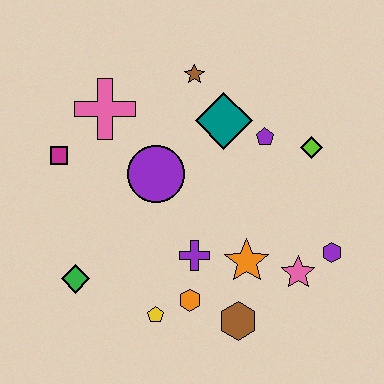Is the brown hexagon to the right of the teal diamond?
Yes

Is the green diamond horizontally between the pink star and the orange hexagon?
No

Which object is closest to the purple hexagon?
The pink star is closest to the purple hexagon.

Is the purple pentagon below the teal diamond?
Yes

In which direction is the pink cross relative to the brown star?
The pink cross is to the left of the brown star.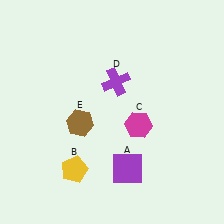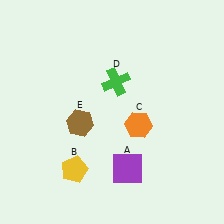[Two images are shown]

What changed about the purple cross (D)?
In Image 1, D is purple. In Image 2, it changed to green.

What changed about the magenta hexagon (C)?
In Image 1, C is magenta. In Image 2, it changed to orange.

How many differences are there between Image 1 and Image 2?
There are 2 differences between the two images.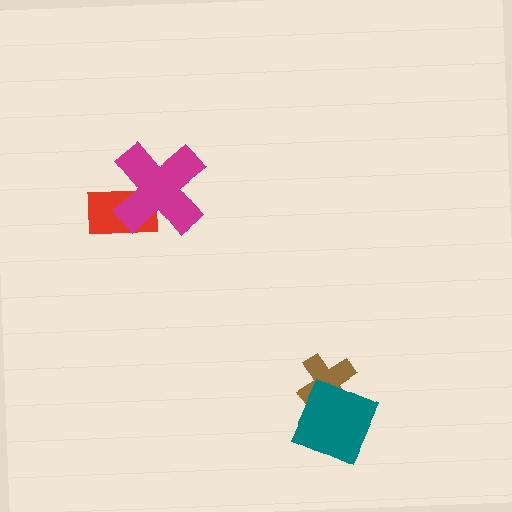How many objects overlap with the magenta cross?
1 object overlaps with the magenta cross.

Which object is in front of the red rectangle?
The magenta cross is in front of the red rectangle.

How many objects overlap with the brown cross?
1 object overlaps with the brown cross.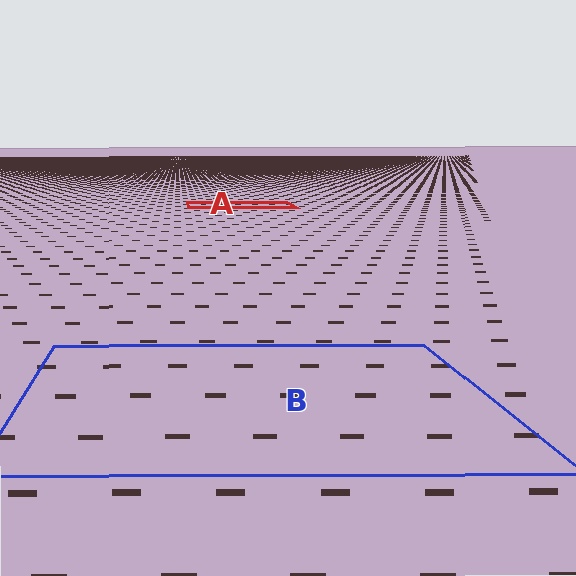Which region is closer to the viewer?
Region B is closer. The texture elements there are larger and more spread out.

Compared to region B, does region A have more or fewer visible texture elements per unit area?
Region A has more texture elements per unit area — they are packed more densely because it is farther away.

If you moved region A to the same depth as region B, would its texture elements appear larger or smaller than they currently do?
They would appear larger. At a closer depth, the same texture elements are projected at a bigger on-screen size.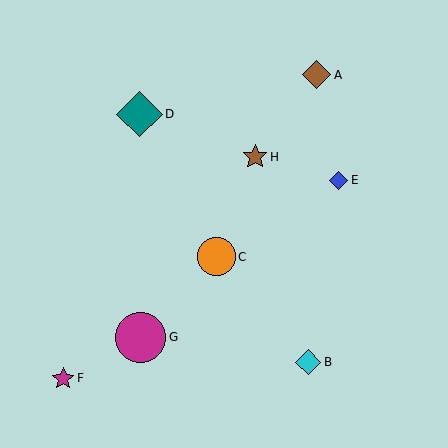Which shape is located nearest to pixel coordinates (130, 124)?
The teal diamond (labeled D) at (140, 114) is nearest to that location.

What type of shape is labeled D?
Shape D is a teal diamond.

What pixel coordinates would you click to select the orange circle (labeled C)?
Click at (216, 257) to select the orange circle C.